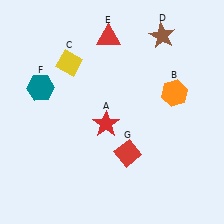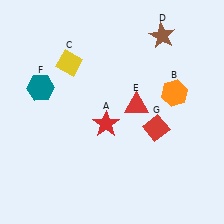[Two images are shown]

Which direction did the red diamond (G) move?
The red diamond (G) moved right.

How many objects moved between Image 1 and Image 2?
2 objects moved between the two images.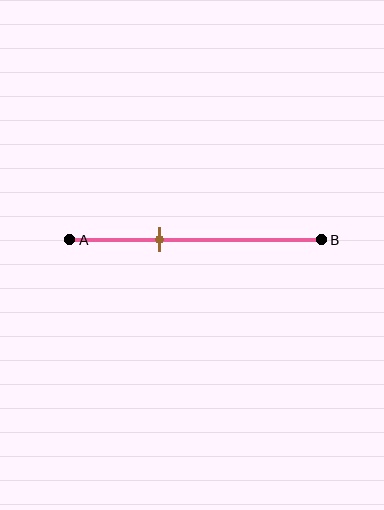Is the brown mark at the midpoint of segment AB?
No, the mark is at about 35% from A, not at the 50% midpoint.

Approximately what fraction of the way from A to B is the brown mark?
The brown mark is approximately 35% of the way from A to B.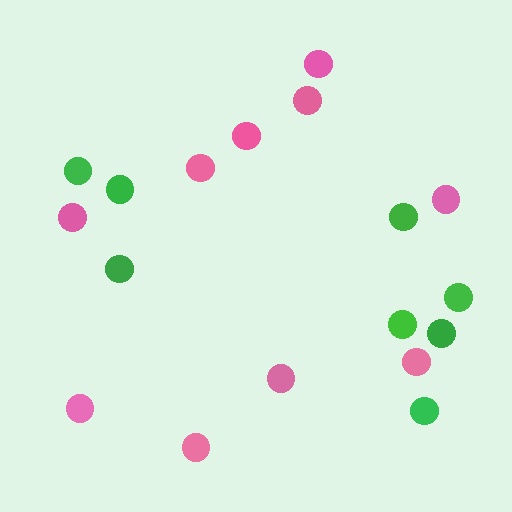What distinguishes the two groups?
There are 2 groups: one group of pink circles (10) and one group of green circles (8).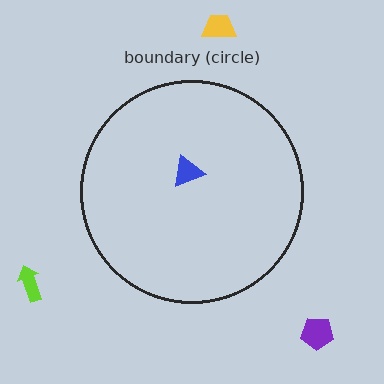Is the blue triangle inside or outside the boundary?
Inside.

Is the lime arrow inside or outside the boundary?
Outside.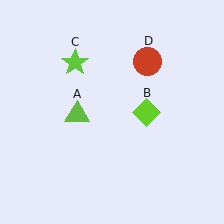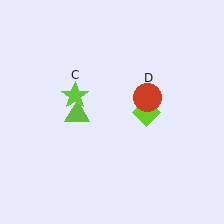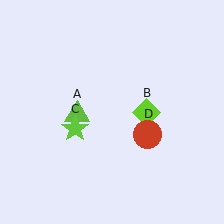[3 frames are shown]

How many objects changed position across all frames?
2 objects changed position: lime star (object C), red circle (object D).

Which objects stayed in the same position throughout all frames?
Lime triangle (object A) and lime diamond (object B) remained stationary.